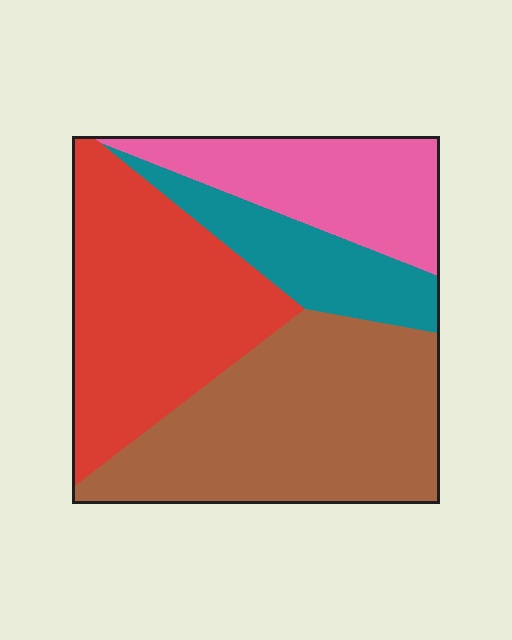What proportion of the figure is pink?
Pink covers about 20% of the figure.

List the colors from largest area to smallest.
From largest to smallest: brown, red, pink, teal.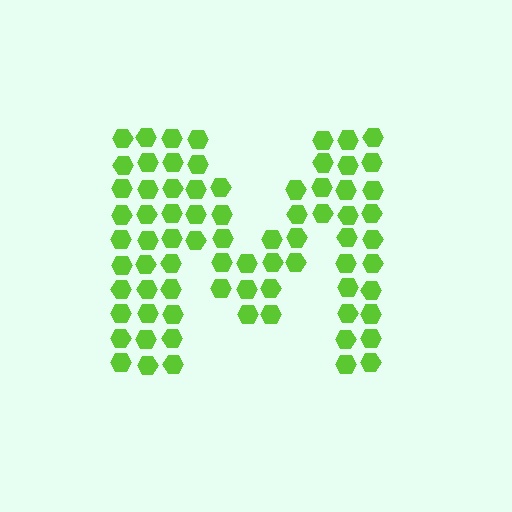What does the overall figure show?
The overall figure shows the letter M.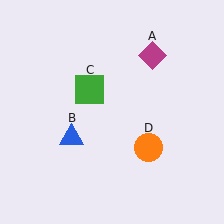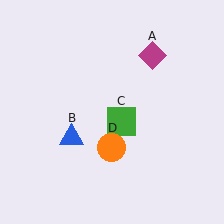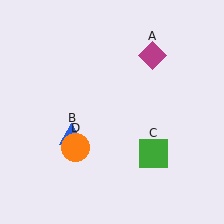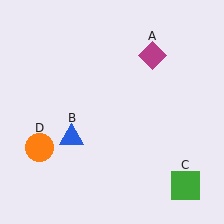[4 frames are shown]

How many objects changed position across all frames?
2 objects changed position: green square (object C), orange circle (object D).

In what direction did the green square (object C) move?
The green square (object C) moved down and to the right.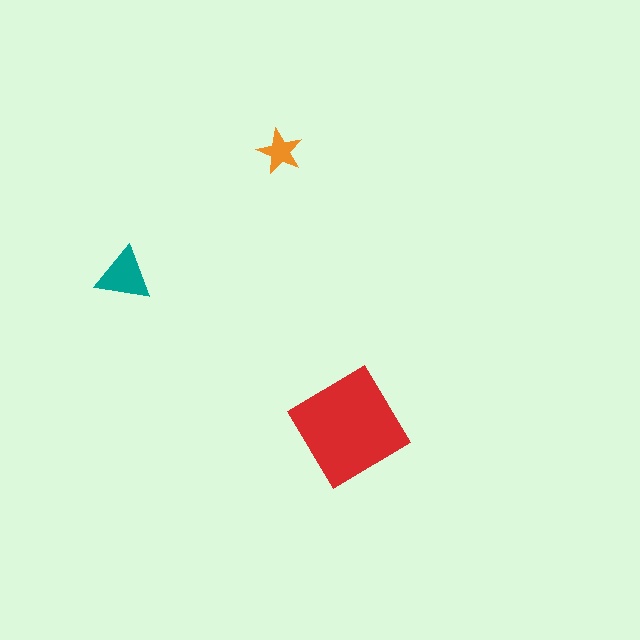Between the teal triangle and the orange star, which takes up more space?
The teal triangle.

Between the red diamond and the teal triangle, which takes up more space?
The red diamond.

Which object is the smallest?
The orange star.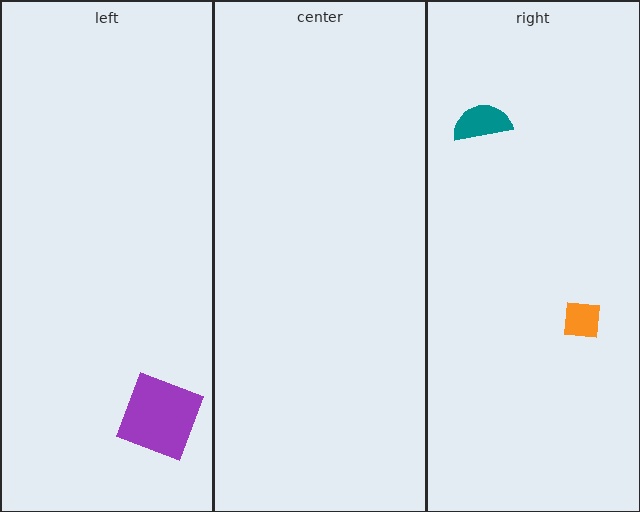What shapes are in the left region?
The purple square.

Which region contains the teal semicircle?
The right region.